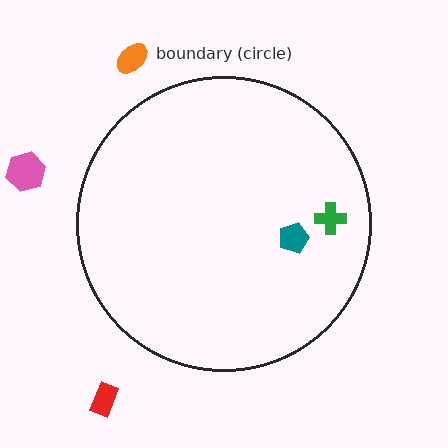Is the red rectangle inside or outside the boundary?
Outside.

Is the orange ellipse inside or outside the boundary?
Outside.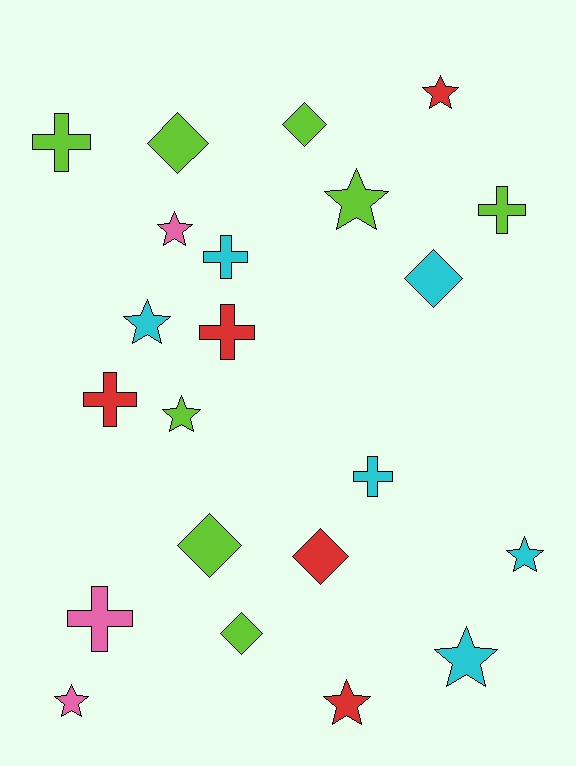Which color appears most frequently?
Lime, with 8 objects.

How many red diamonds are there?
There is 1 red diamond.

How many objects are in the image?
There are 22 objects.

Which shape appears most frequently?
Star, with 9 objects.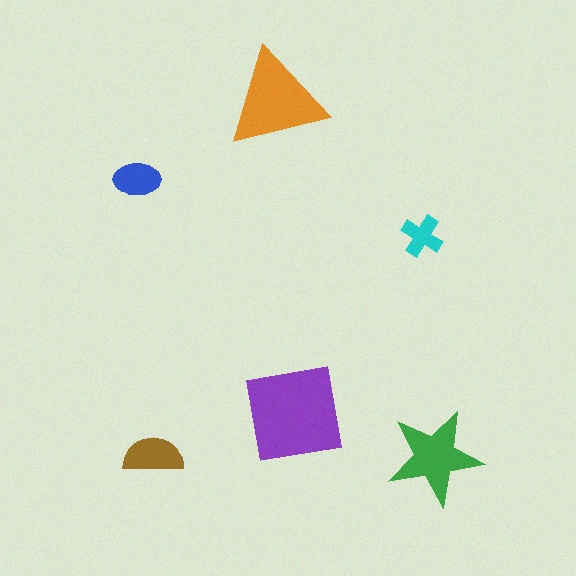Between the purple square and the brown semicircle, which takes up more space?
The purple square.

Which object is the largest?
The purple square.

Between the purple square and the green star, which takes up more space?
The purple square.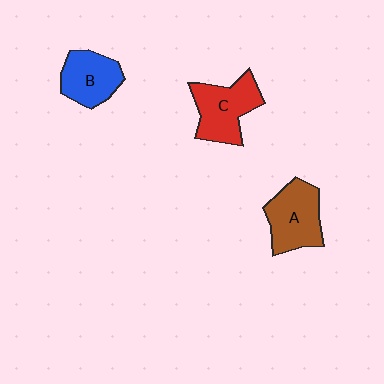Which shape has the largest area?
Shape C (red).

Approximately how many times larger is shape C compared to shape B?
Approximately 1.2 times.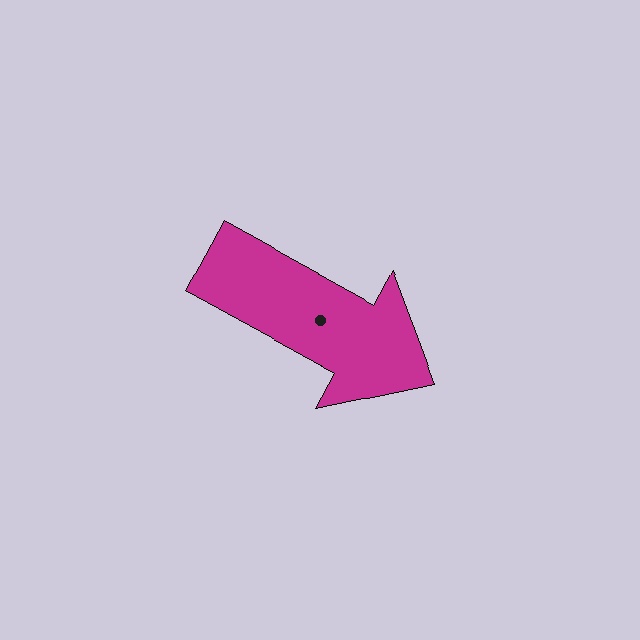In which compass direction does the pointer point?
Southeast.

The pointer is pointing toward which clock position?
Roughly 4 o'clock.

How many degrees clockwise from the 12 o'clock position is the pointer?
Approximately 119 degrees.